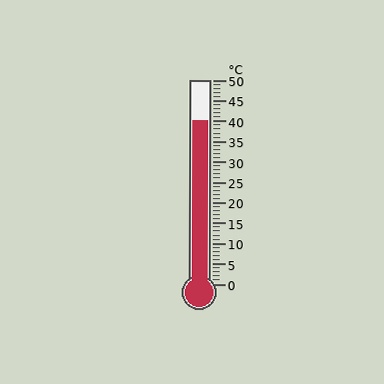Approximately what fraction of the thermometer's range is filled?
The thermometer is filled to approximately 80% of its range.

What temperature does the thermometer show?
The thermometer shows approximately 40°C.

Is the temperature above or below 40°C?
The temperature is at 40°C.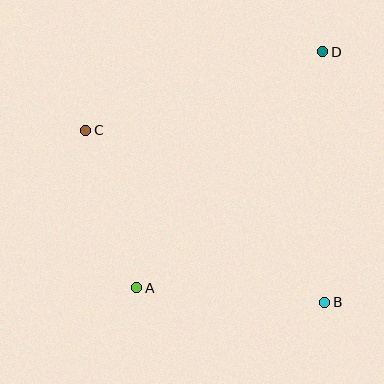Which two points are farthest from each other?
Points A and D are farthest from each other.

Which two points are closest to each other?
Points A and C are closest to each other.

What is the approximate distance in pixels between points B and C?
The distance between B and C is approximately 295 pixels.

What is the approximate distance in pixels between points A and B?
The distance between A and B is approximately 189 pixels.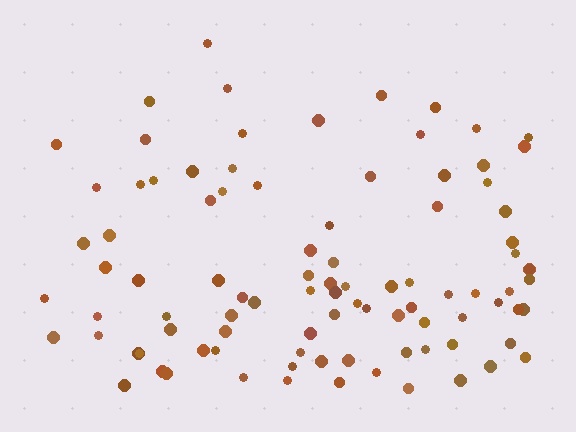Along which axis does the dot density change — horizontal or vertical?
Vertical.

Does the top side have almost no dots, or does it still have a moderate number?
Still a moderate number, just noticeably fewer than the bottom.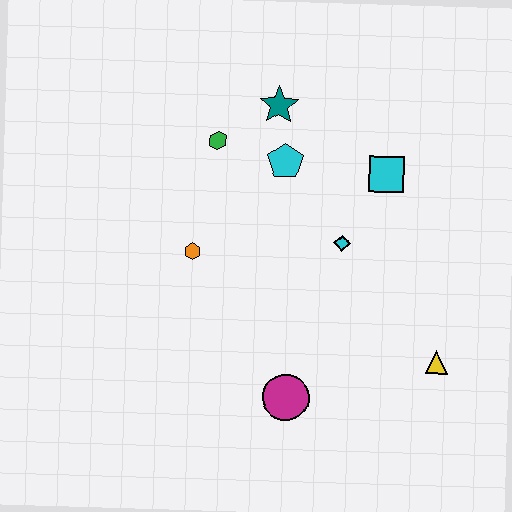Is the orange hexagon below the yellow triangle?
No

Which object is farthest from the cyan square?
The magenta circle is farthest from the cyan square.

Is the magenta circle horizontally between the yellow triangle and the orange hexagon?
Yes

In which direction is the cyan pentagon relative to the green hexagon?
The cyan pentagon is to the right of the green hexagon.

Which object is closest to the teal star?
The cyan pentagon is closest to the teal star.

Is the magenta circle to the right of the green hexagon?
Yes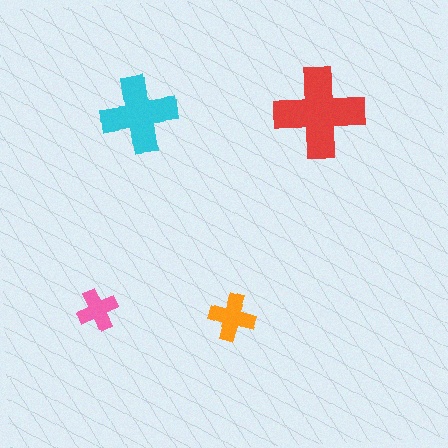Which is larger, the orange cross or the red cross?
The red one.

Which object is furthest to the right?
The red cross is rightmost.